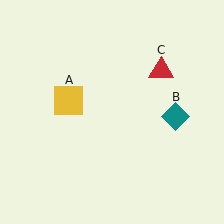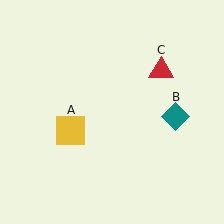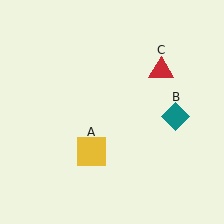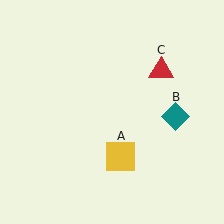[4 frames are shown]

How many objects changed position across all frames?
1 object changed position: yellow square (object A).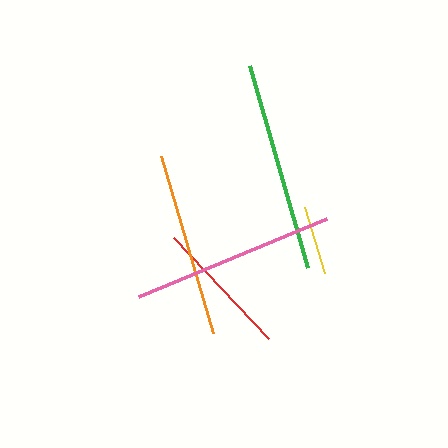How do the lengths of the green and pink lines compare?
The green and pink lines are approximately the same length.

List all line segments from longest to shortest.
From longest to shortest: green, pink, orange, red, yellow.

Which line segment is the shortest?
The yellow line is the shortest at approximately 69 pixels.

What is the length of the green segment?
The green segment is approximately 210 pixels long.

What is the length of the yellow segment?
The yellow segment is approximately 69 pixels long.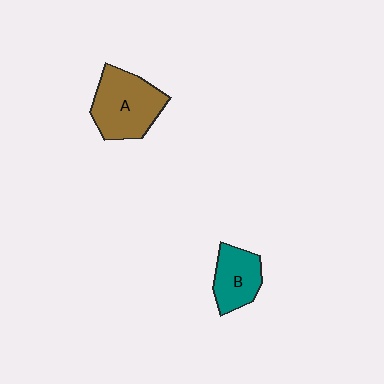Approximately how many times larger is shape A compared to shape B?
Approximately 1.5 times.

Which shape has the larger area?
Shape A (brown).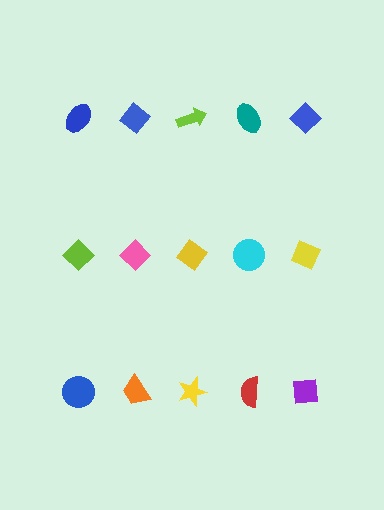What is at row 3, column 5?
A purple square.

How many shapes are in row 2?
5 shapes.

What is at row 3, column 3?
A yellow star.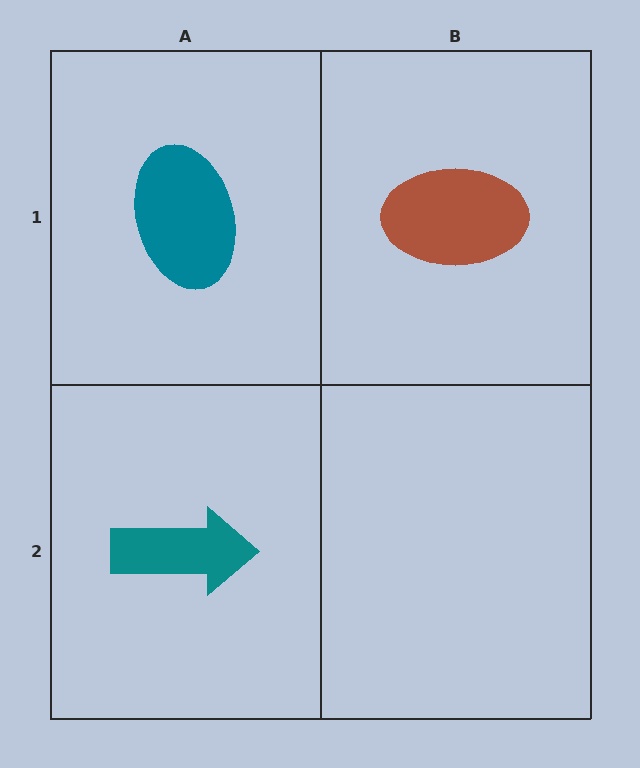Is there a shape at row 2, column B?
No, that cell is empty.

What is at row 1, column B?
A brown ellipse.